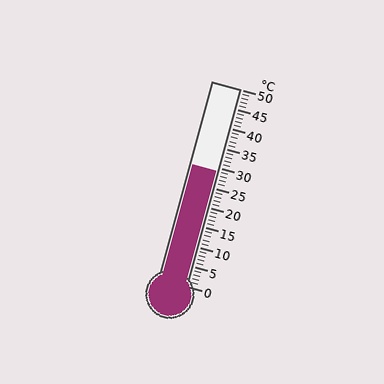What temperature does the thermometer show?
The thermometer shows approximately 29°C.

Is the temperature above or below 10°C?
The temperature is above 10°C.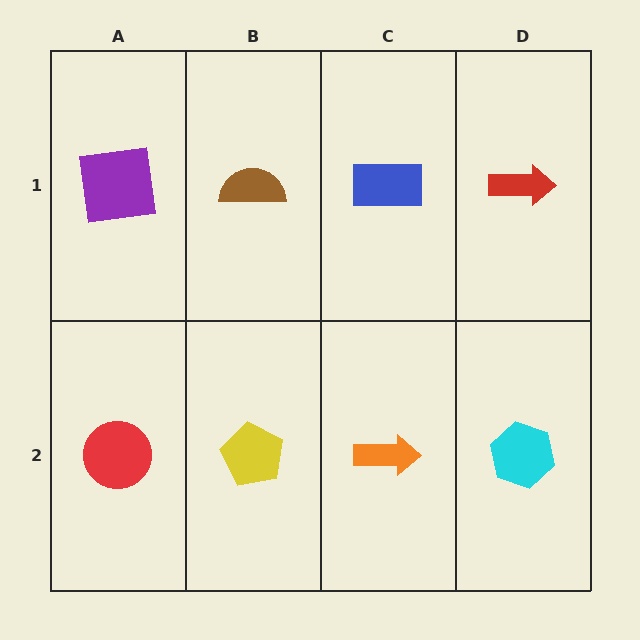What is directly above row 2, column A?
A purple square.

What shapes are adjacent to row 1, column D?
A cyan hexagon (row 2, column D), a blue rectangle (row 1, column C).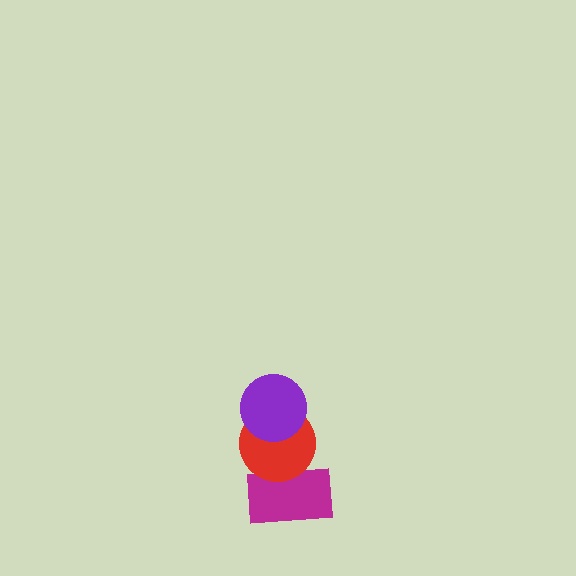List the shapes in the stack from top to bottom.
From top to bottom: the purple circle, the red circle, the magenta rectangle.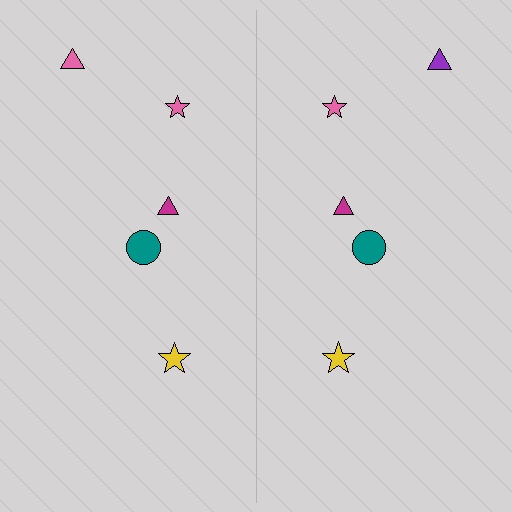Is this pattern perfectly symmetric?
No, the pattern is not perfectly symmetric. The purple triangle on the right side breaks the symmetry — its mirror counterpart is pink.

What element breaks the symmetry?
The purple triangle on the right side breaks the symmetry — its mirror counterpart is pink.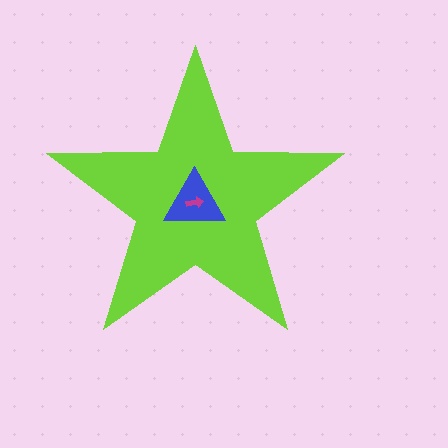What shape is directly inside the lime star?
The blue triangle.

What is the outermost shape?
The lime star.